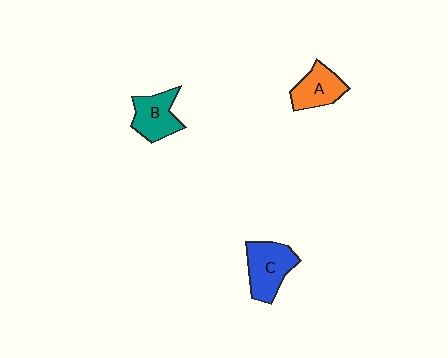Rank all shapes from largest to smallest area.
From largest to smallest: C (blue), B (teal), A (orange).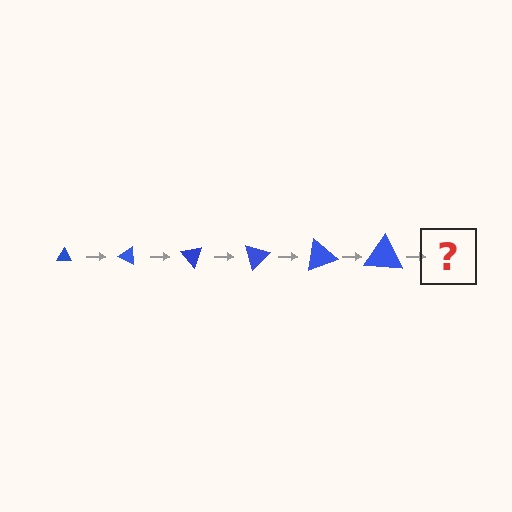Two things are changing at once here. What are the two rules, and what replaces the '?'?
The two rules are that the triangle grows larger each step and it rotates 25 degrees each step. The '?' should be a triangle, larger than the previous one and rotated 150 degrees from the start.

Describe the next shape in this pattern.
It should be a triangle, larger than the previous one and rotated 150 degrees from the start.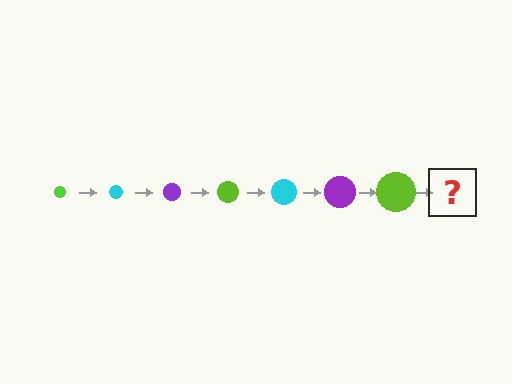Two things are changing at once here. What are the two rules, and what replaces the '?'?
The two rules are that the circle grows larger each step and the color cycles through lime, cyan, and purple. The '?' should be a cyan circle, larger than the previous one.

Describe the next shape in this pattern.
It should be a cyan circle, larger than the previous one.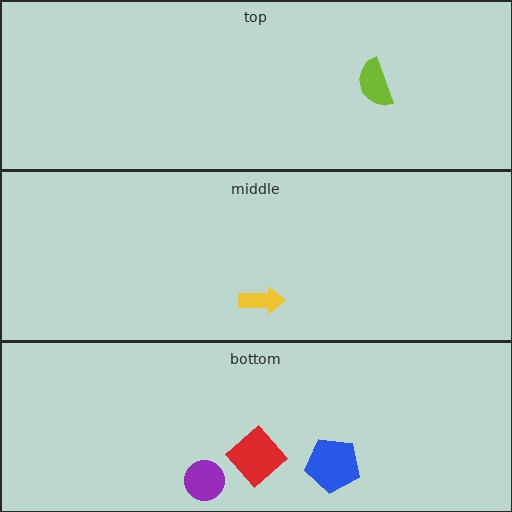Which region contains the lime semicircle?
The top region.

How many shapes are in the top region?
1.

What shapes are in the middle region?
The yellow arrow.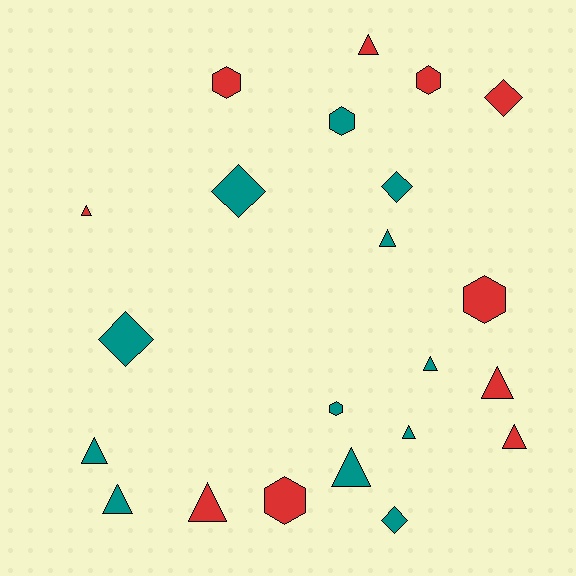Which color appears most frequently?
Teal, with 12 objects.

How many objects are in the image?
There are 22 objects.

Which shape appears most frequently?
Triangle, with 11 objects.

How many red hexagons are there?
There are 4 red hexagons.